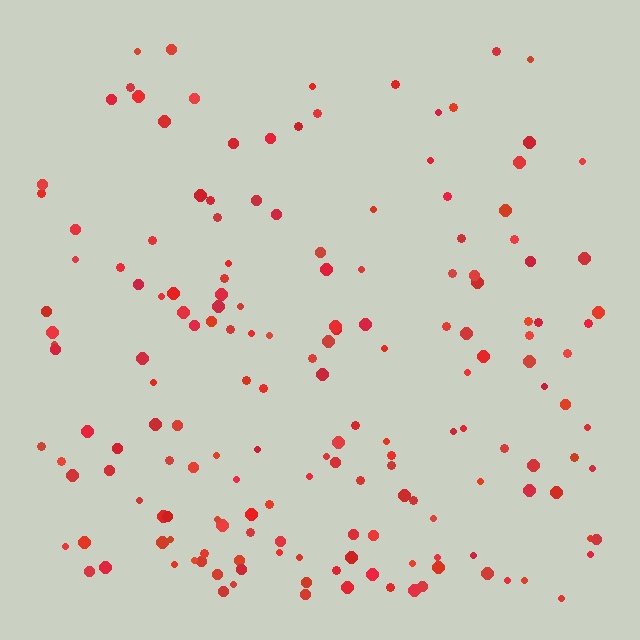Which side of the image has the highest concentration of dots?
The bottom.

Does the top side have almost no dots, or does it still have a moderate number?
Still a moderate number, just noticeably fewer than the bottom.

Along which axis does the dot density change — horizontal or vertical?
Vertical.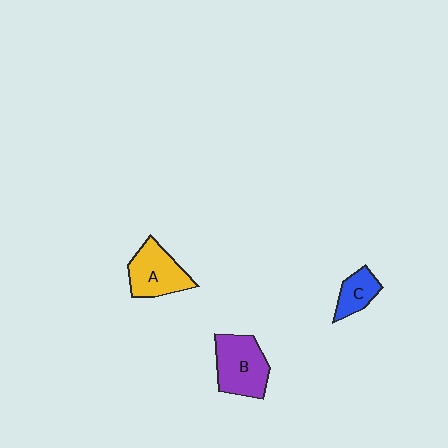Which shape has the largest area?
Shape B (purple).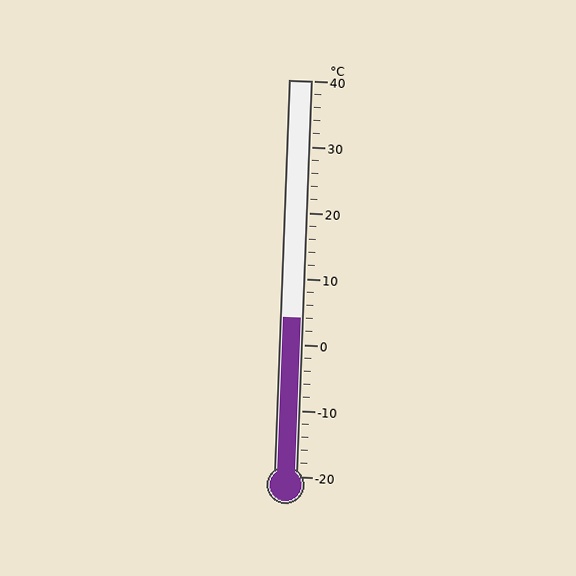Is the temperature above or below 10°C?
The temperature is below 10°C.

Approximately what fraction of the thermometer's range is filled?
The thermometer is filled to approximately 40% of its range.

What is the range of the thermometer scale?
The thermometer scale ranges from -20°C to 40°C.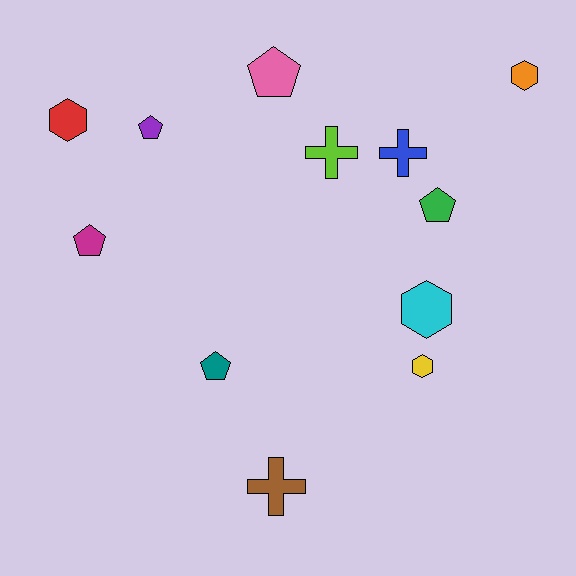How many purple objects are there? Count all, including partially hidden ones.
There is 1 purple object.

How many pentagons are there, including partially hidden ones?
There are 5 pentagons.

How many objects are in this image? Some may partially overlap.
There are 12 objects.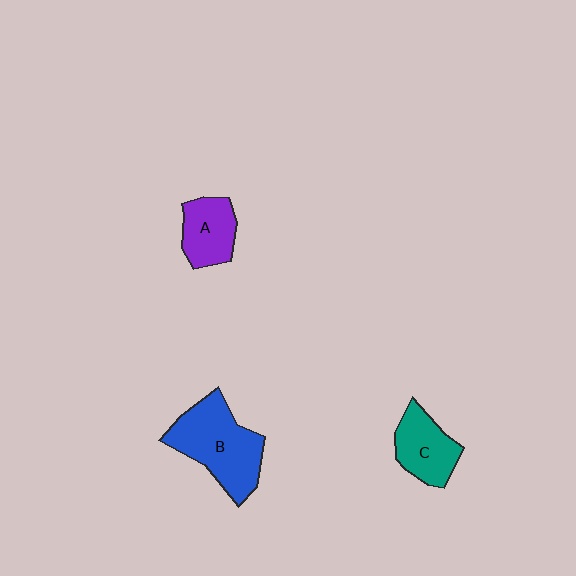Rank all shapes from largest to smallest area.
From largest to smallest: B (blue), C (teal), A (purple).